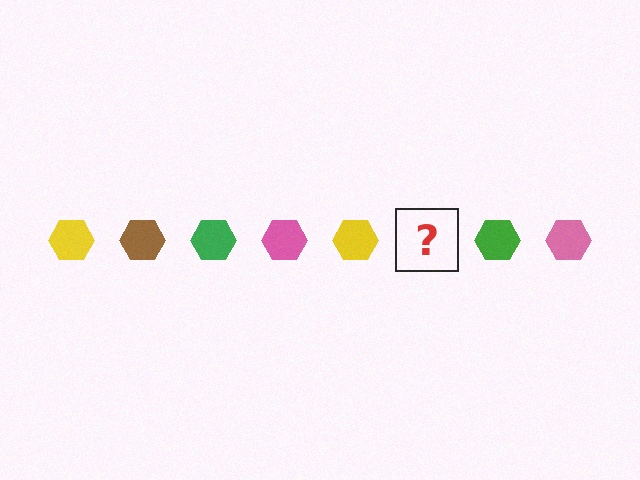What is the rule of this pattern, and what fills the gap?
The rule is that the pattern cycles through yellow, brown, green, pink hexagons. The gap should be filled with a brown hexagon.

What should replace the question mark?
The question mark should be replaced with a brown hexagon.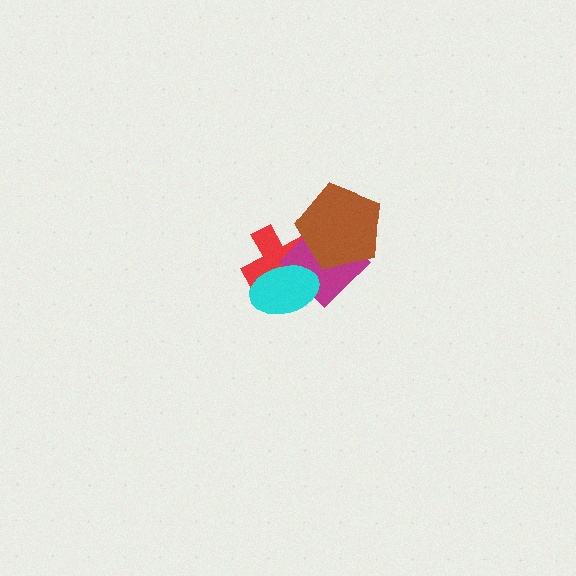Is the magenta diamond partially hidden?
Yes, it is partially covered by another shape.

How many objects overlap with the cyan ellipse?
2 objects overlap with the cyan ellipse.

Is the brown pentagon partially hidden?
No, no other shape covers it.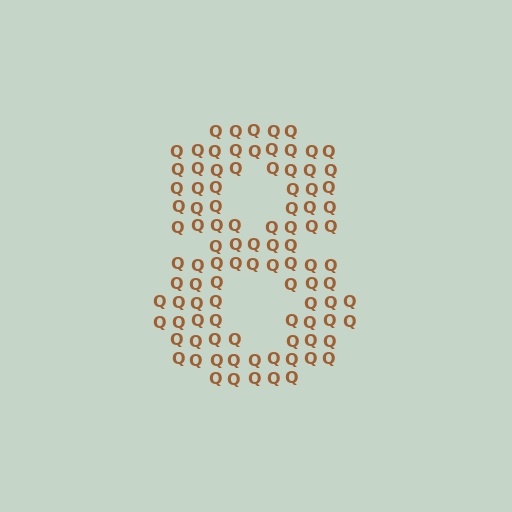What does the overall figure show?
The overall figure shows the digit 8.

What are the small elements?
The small elements are letter Q's.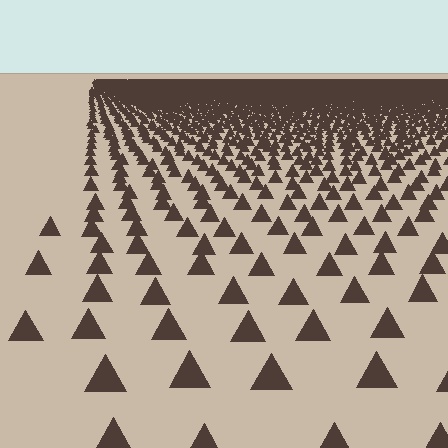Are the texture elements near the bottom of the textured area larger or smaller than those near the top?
Larger. Near the bottom, elements are closer to the viewer and appear at a bigger on-screen size.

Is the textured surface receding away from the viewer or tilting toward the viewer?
The surface is receding away from the viewer. Texture elements get smaller and denser toward the top.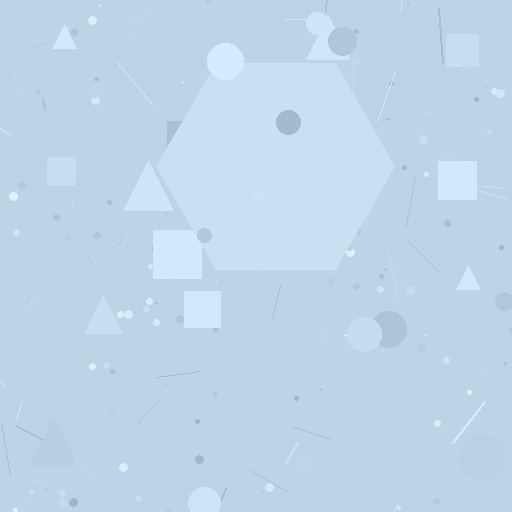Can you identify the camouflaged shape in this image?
The camouflaged shape is a hexagon.